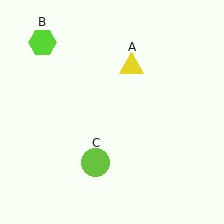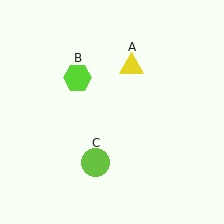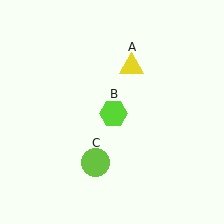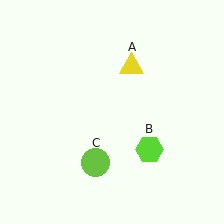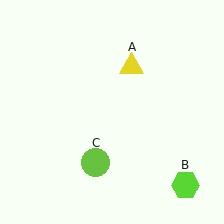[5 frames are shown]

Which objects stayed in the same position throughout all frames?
Yellow triangle (object A) and lime circle (object C) remained stationary.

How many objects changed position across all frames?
1 object changed position: lime hexagon (object B).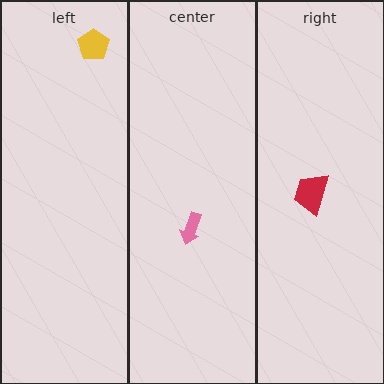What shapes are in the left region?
The yellow pentagon.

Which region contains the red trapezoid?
The right region.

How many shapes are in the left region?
1.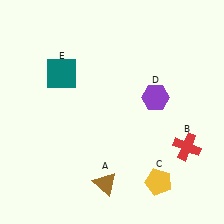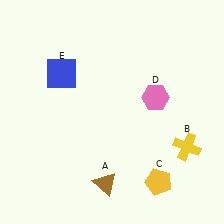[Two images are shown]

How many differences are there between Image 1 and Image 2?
There are 3 differences between the two images.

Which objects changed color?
B changed from red to yellow. D changed from purple to pink. E changed from teal to blue.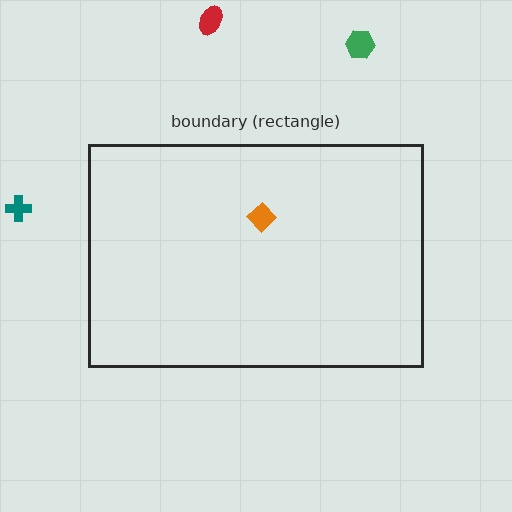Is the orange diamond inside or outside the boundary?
Inside.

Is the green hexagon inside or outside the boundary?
Outside.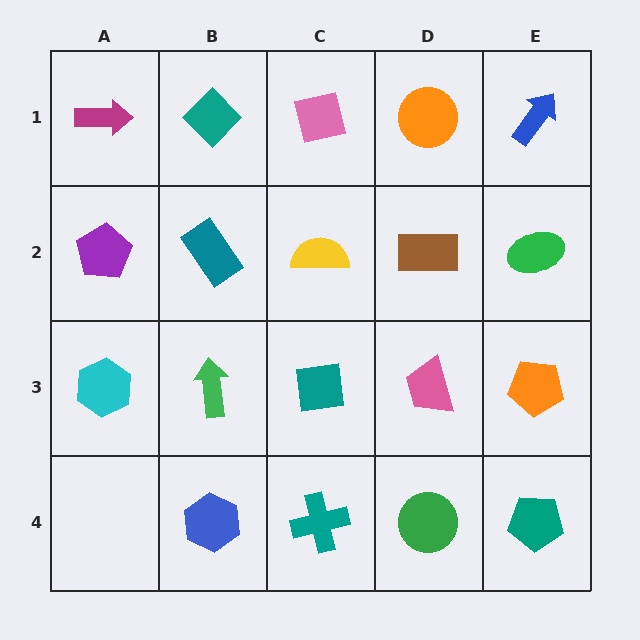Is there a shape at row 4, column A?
No, that cell is empty.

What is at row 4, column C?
A teal cross.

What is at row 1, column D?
An orange circle.